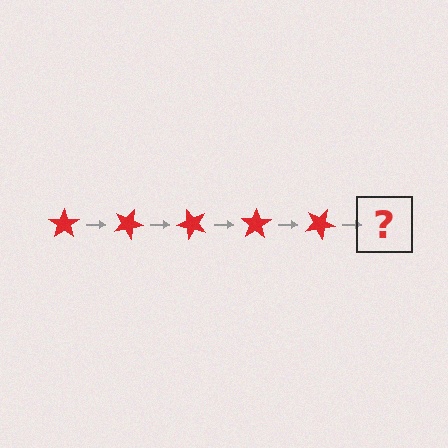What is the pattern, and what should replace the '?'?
The pattern is that the star rotates 25 degrees each step. The '?' should be a red star rotated 125 degrees.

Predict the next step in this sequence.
The next step is a red star rotated 125 degrees.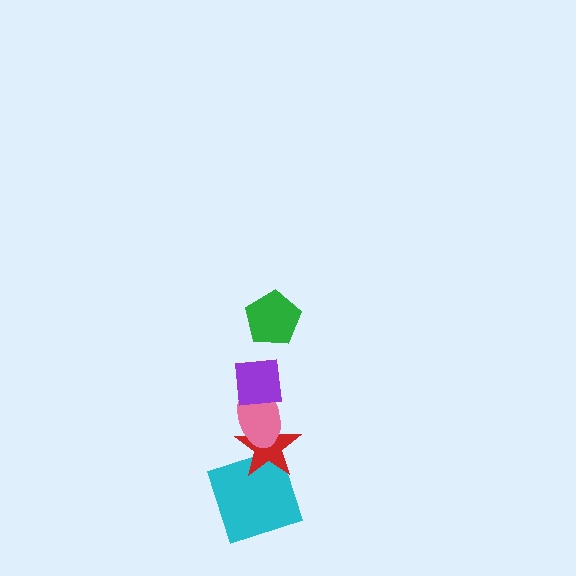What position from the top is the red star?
The red star is 4th from the top.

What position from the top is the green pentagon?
The green pentagon is 1st from the top.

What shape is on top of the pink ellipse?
The purple square is on top of the pink ellipse.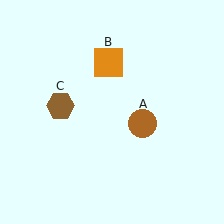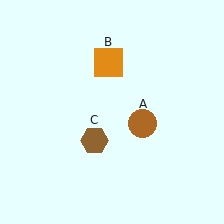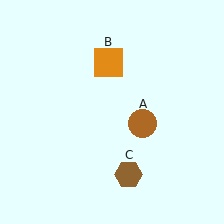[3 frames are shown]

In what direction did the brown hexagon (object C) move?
The brown hexagon (object C) moved down and to the right.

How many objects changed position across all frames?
1 object changed position: brown hexagon (object C).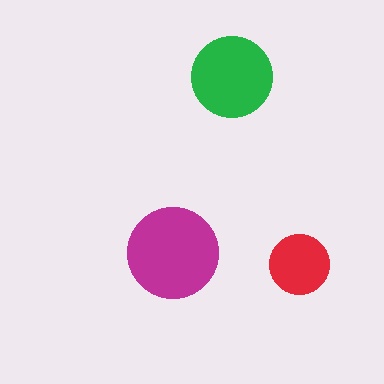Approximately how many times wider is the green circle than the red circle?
About 1.5 times wider.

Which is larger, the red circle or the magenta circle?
The magenta one.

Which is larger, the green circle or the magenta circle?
The magenta one.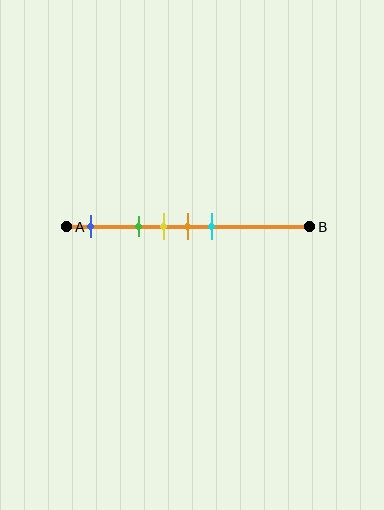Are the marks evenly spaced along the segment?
No, the marks are not evenly spaced.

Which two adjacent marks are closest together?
The yellow and orange marks are the closest adjacent pair.